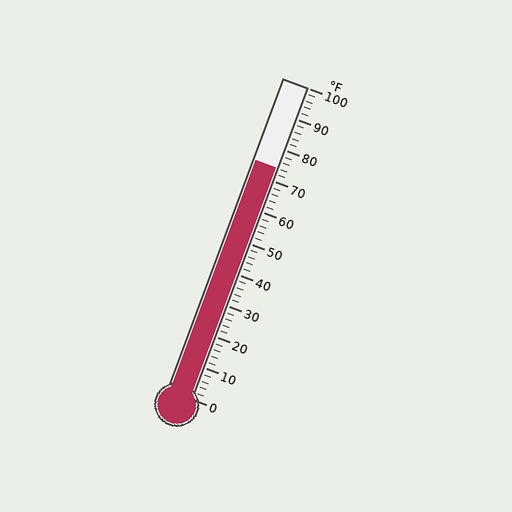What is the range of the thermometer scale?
The thermometer scale ranges from 0°F to 100°F.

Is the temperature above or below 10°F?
The temperature is above 10°F.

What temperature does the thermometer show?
The thermometer shows approximately 74°F.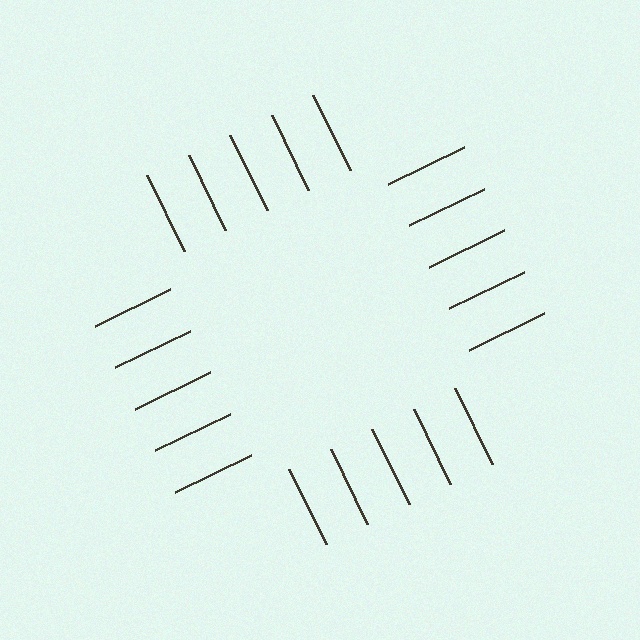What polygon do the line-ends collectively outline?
An illusory square — the line segments terminate on its edges but no continuous stroke is drawn.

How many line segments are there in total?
20 — 5 along each of the 4 edges.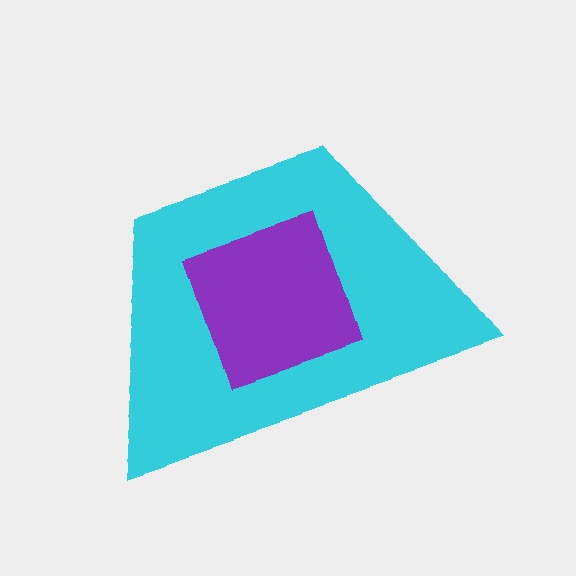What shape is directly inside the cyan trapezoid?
The purple diamond.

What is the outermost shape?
The cyan trapezoid.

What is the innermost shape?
The purple diamond.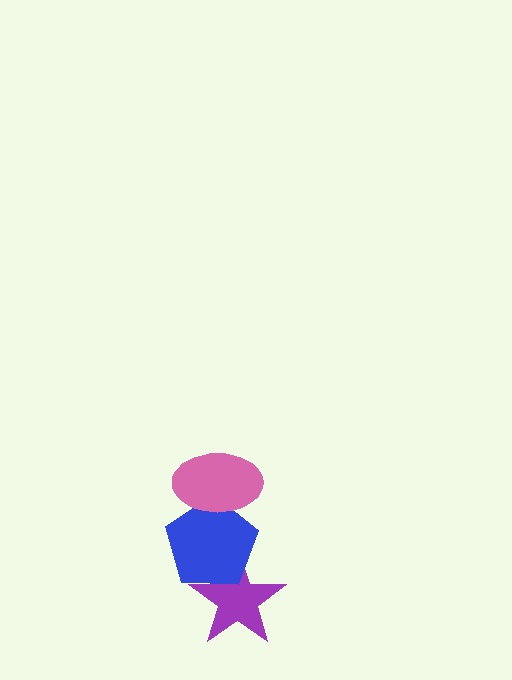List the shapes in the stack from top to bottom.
From top to bottom: the pink ellipse, the blue pentagon, the purple star.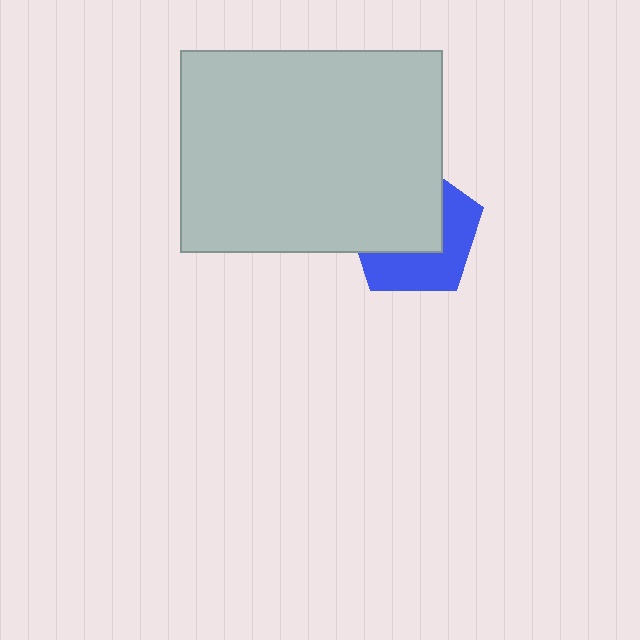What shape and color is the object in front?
The object in front is a light gray rectangle.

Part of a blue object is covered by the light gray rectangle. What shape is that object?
It is a pentagon.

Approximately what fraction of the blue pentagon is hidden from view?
Roughly 55% of the blue pentagon is hidden behind the light gray rectangle.